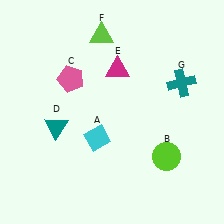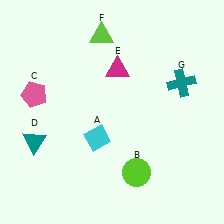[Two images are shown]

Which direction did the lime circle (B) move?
The lime circle (B) moved left.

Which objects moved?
The objects that moved are: the lime circle (B), the pink pentagon (C), the teal triangle (D).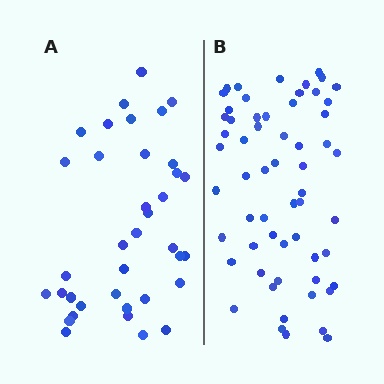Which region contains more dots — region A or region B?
Region B (the right region) has more dots.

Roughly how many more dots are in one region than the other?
Region B has approximately 20 more dots than region A.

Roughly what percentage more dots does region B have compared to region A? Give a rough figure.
About 60% more.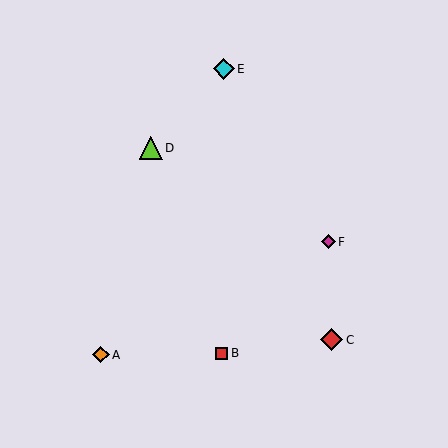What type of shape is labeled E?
Shape E is a cyan diamond.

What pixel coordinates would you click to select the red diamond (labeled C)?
Click at (332, 340) to select the red diamond C.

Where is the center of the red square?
The center of the red square is at (221, 353).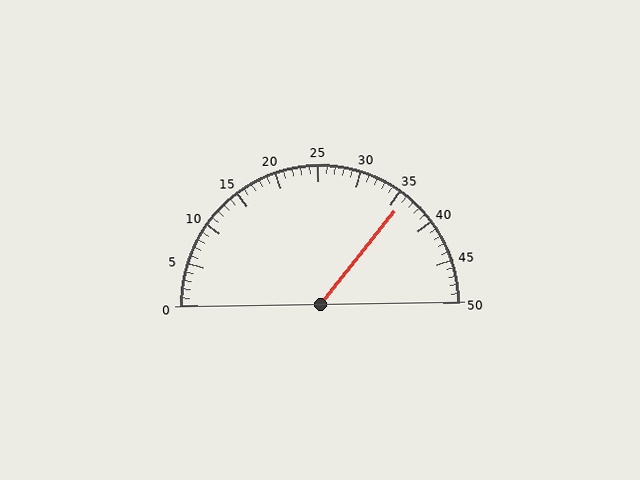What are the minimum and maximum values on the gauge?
The gauge ranges from 0 to 50.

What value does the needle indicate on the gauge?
The needle indicates approximately 36.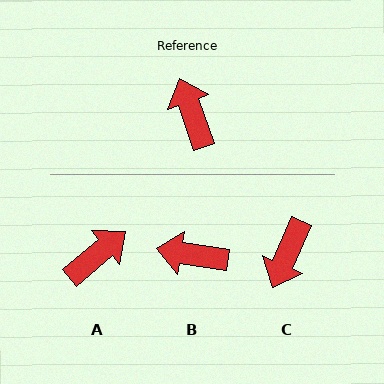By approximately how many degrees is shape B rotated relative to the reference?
Approximately 62 degrees counter-clockwise.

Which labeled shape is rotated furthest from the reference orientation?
C, about 137 degrees away.